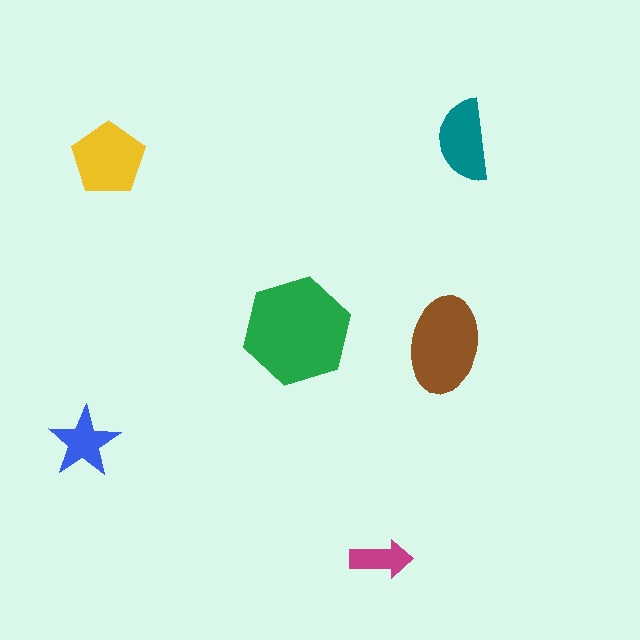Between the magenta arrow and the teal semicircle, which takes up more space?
The teal semicircle.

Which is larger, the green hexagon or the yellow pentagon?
The green hexagon.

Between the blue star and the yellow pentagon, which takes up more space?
The yellow pentagon.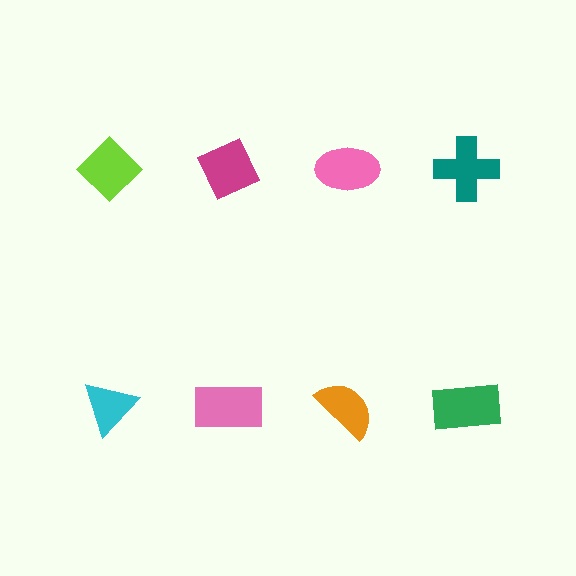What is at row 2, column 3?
An orange semicircle.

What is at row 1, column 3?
A pink ellipse.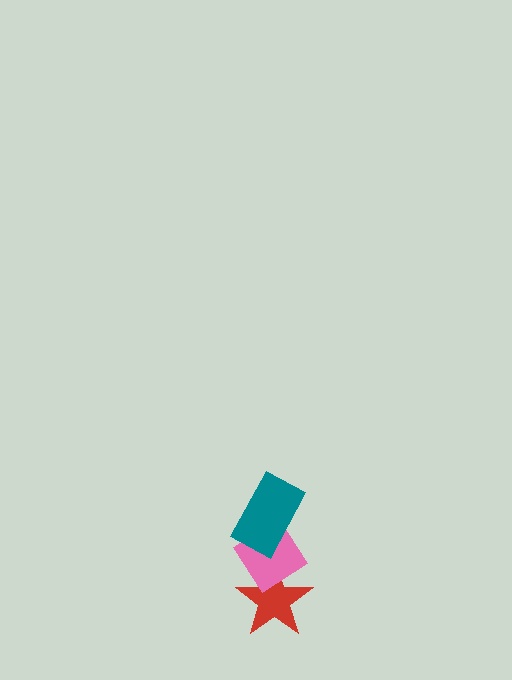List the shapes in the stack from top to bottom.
From top to bottom: the teal rectangle, the pink diamond, the red star.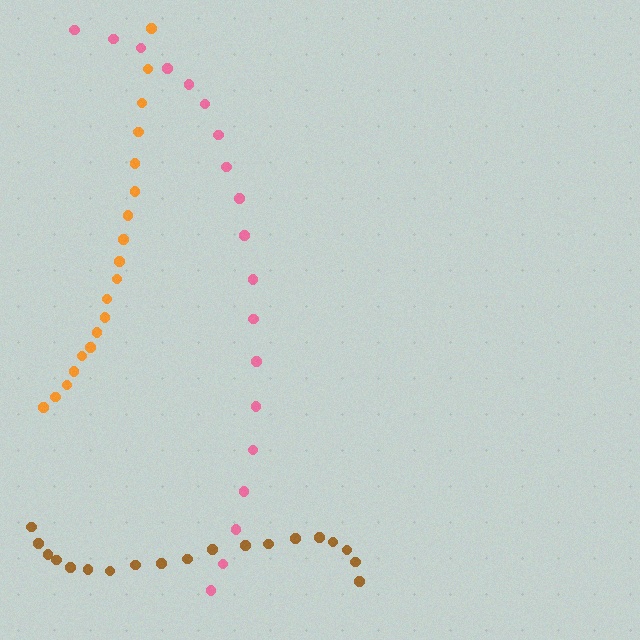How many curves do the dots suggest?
There are 3 distinct paths.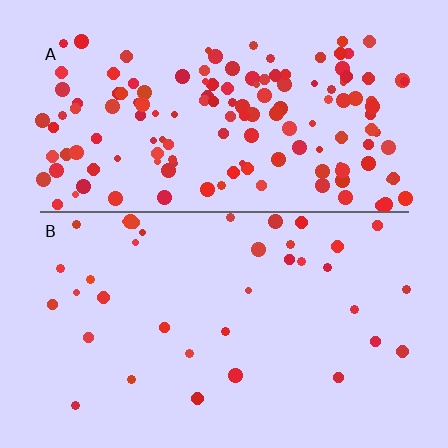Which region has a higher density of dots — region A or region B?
A (the top).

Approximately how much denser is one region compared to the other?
Approximately 3.9× — region A over region B.